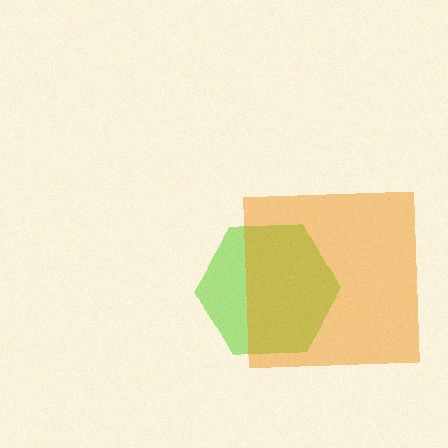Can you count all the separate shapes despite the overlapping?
Yes, there are 2 separate shapes.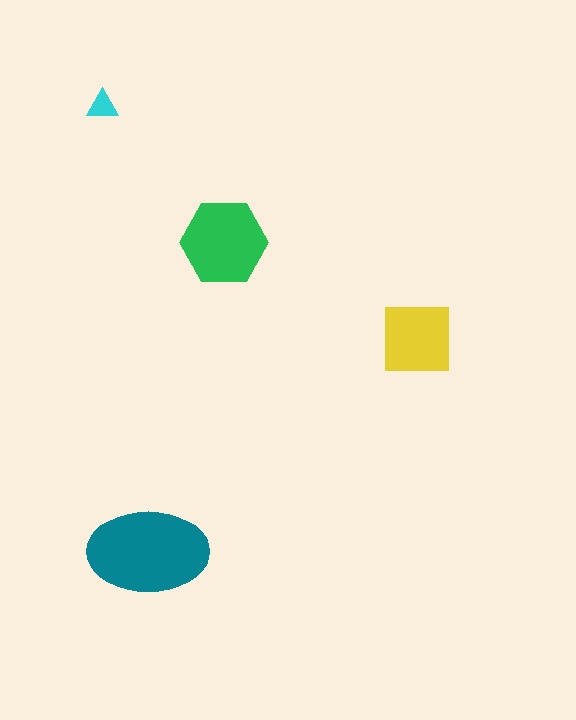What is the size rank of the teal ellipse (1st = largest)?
1st.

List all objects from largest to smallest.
The teal ellipse, the green hexagon, the yellow square, the cyan triangle.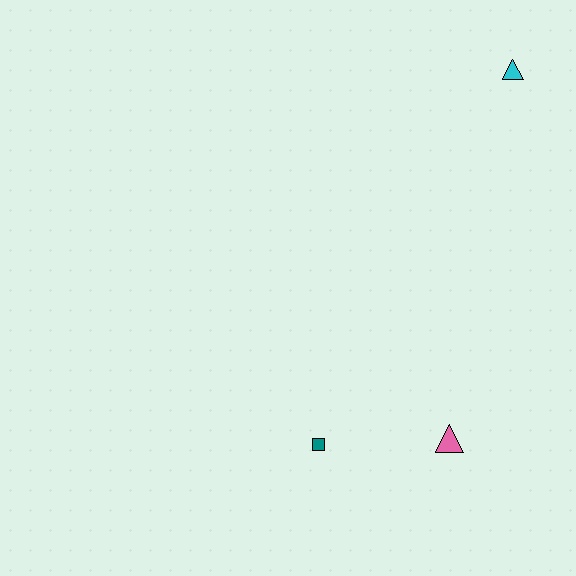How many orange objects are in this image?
There are no orange objects.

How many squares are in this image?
There is 1 square.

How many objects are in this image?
There are 3 objects.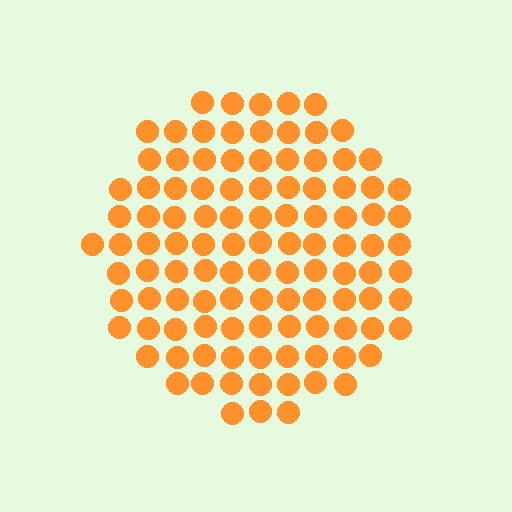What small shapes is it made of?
It is made of small circles.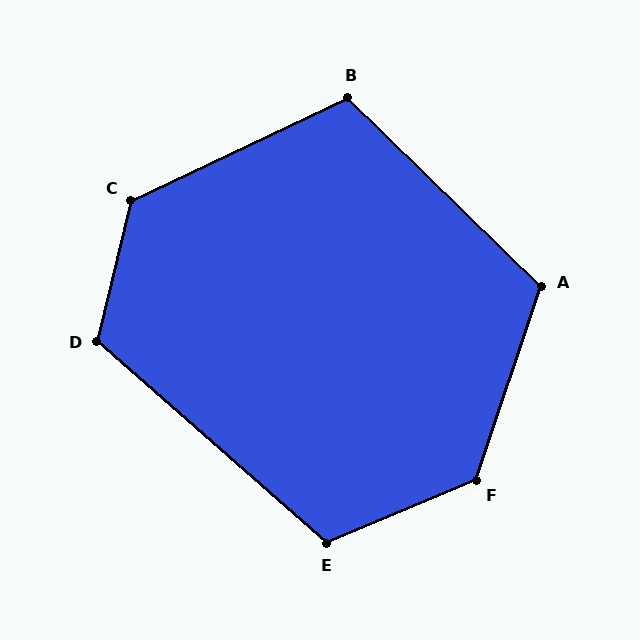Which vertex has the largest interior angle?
F, at approximately 131 degrees.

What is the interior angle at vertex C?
Approximately 129 degrees (obtuse).